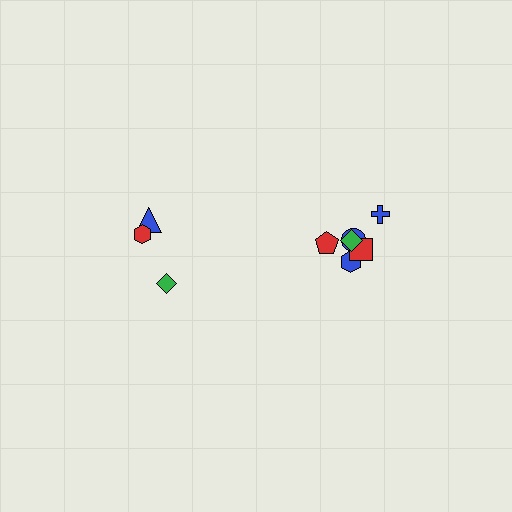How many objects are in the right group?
There are 6 objects.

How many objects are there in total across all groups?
There are 9 objects.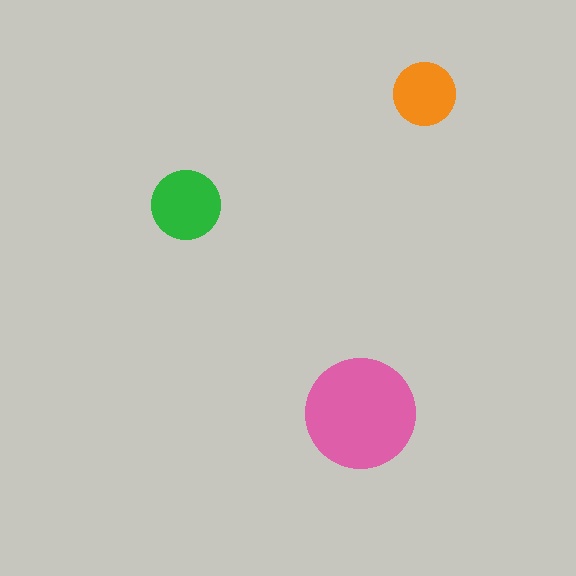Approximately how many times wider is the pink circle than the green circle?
About 1.5 times wider.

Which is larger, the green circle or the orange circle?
The green one.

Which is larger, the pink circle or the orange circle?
The pink one.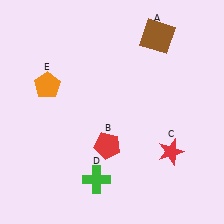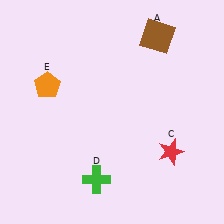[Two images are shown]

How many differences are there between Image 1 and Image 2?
There is 1 difference between the two images.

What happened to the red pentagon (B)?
The red pentagon (B) was removed in Image 2. It was in the bottom-left area of Image 1.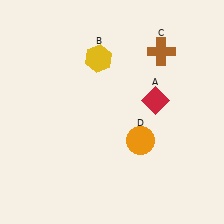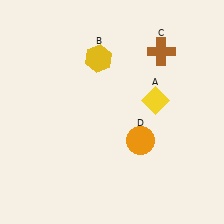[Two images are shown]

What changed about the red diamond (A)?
In Image 1, A is red. In Image 2, it changed to yellow.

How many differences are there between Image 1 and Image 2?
There is 1 difference between the two images.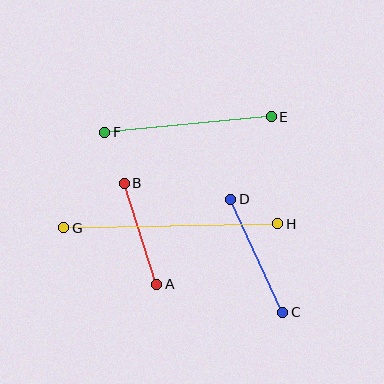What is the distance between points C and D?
The distance is approximately 124 pixels.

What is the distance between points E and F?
The distance is approximately 167 pixels.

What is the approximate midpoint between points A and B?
The midpoint is at approximately (140, 234) pixels.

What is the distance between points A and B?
The distance is approximately 106 pixels.